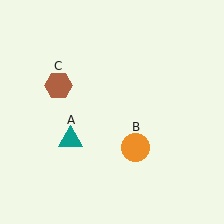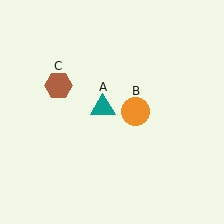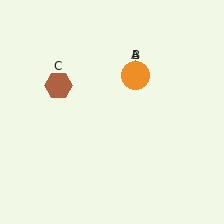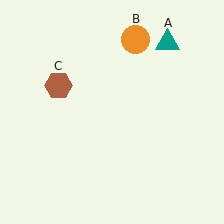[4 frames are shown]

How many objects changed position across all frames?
2 objects changed position: teal triangle (object A), orange circle (object B).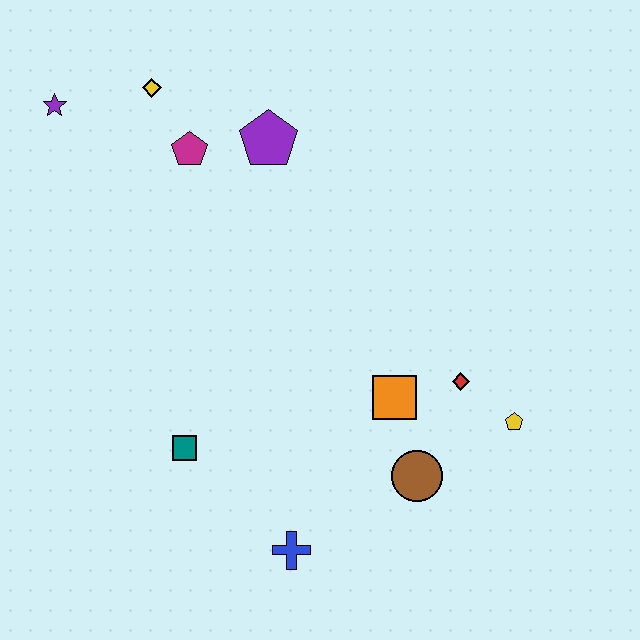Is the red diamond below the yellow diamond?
Yes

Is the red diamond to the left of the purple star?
No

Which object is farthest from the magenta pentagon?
The yellow pentagon is farthest from the magenta pentagon.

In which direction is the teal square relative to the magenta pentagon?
The teal square is below the magenta pentagon.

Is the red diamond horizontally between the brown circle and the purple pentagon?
No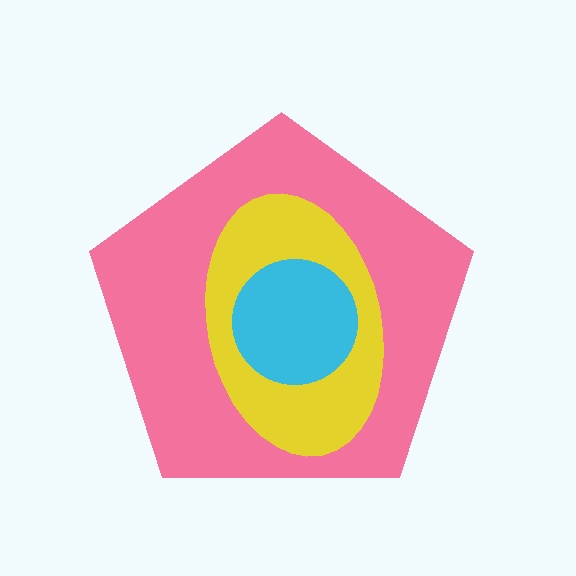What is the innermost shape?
The cyan circle.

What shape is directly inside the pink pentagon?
The yellow ellipse.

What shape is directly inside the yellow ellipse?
The cyan circle.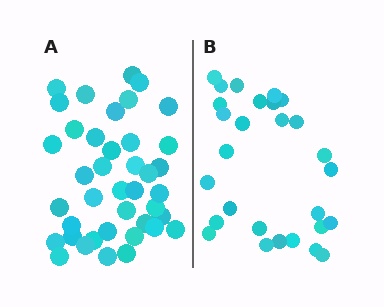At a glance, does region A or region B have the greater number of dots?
Region A (the left region) has more dots.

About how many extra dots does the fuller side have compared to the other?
Region A has roughly 12 or so more dots than region B.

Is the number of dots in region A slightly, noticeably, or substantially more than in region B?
Region A has noticeably more, but not dramatically so. The ratio is roughly 1.4 to 1.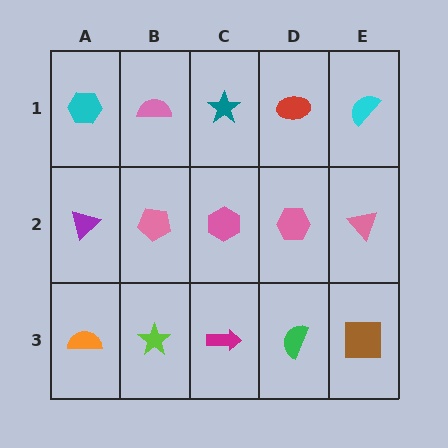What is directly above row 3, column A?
A purple triangle.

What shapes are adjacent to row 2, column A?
A cyan hexagon (row 1, column A), an orange semicircle (row 3, column A), a pink pentagon (row 2, column B).